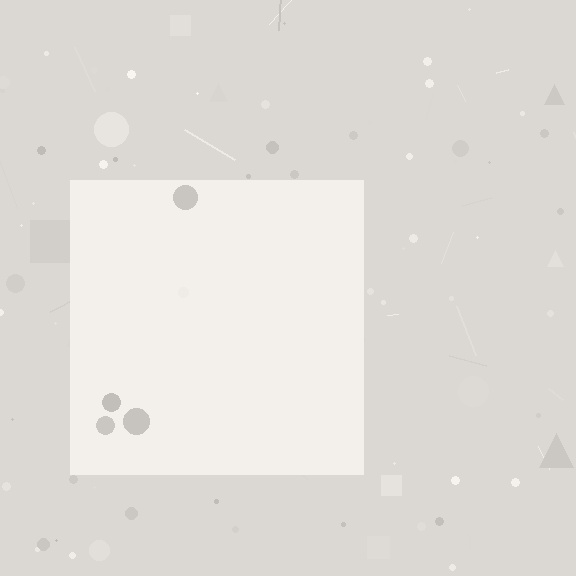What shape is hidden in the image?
A square is hidden in the image.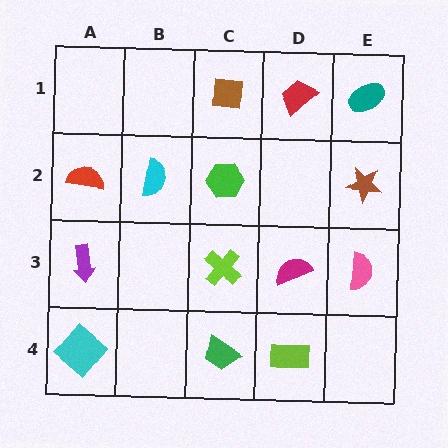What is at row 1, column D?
A red trapezoid.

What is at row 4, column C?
A green trapezoid.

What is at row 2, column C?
A green hexagon.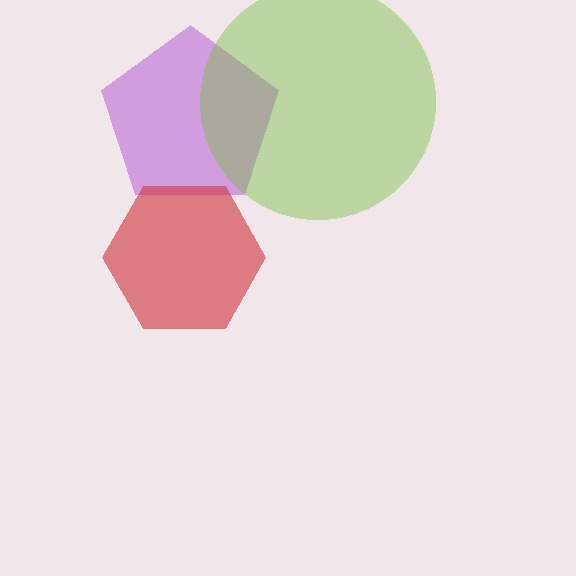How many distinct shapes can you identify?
There are 3 distinct shapes: a purple pentagon, a red hexagon, a lime circle.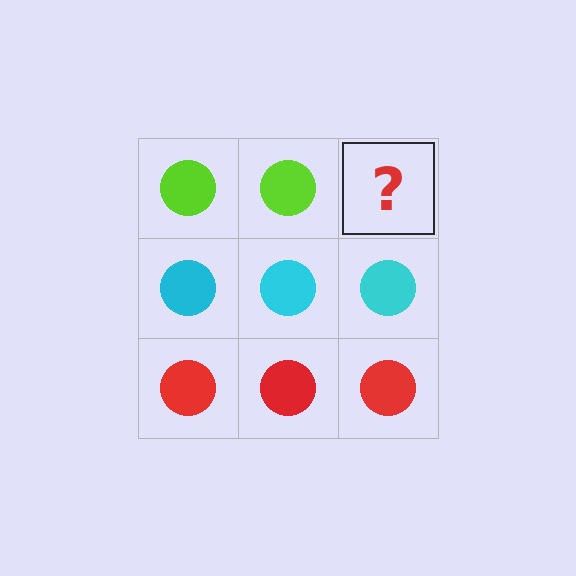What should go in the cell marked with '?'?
The missing cell should contain a lime circle.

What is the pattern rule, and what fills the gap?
The rule is that each row has a consistent color. The gap should be filled with a lime circle.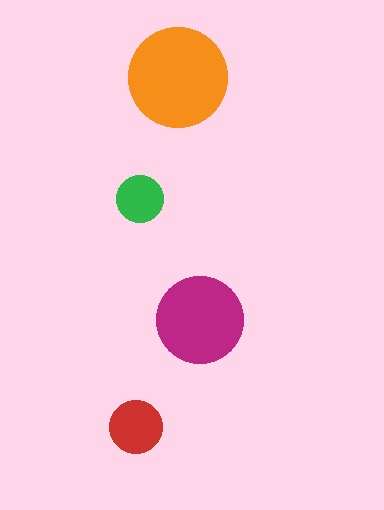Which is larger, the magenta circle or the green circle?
The magenta one.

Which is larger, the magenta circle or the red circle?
The magenta one.